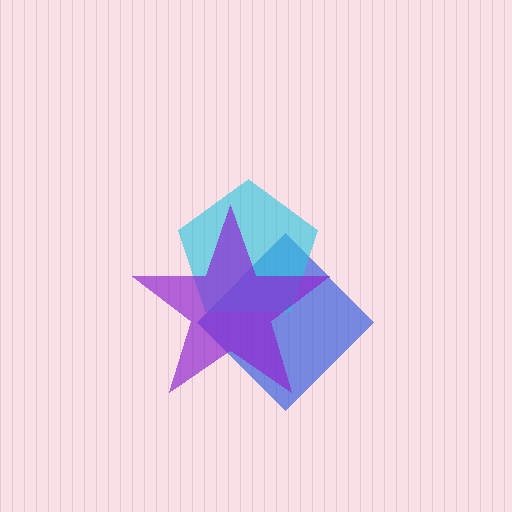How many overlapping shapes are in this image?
There are 3 overlapping shapes in the image.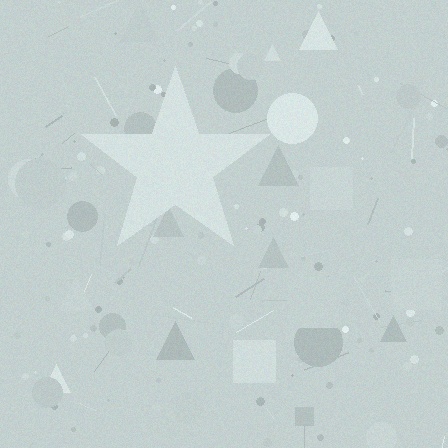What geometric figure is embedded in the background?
A star is embedded in the background.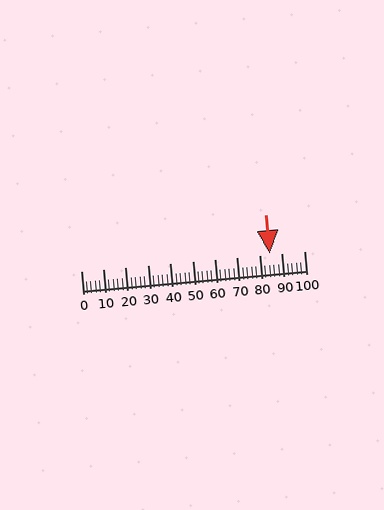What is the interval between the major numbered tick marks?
The major tick marks are spaced 10 units apart.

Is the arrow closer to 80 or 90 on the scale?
The arrow is closer to 80.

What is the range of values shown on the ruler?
The ruler shows values from 0 to 100.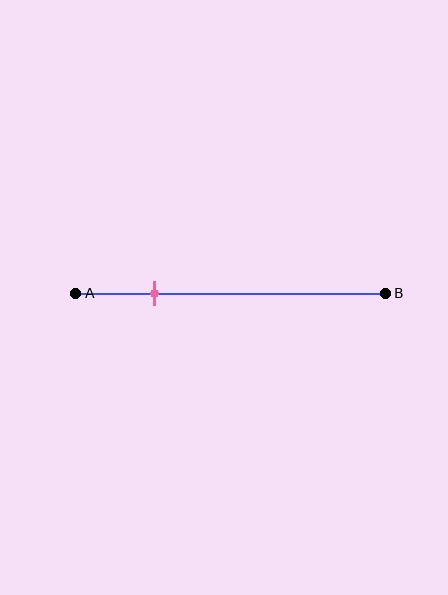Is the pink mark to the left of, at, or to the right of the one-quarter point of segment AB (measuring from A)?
The pink mark is approximately at the one-quarter point of segment AB.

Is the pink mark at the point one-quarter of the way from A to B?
Yes, the mark is approximately at the one-quarter point.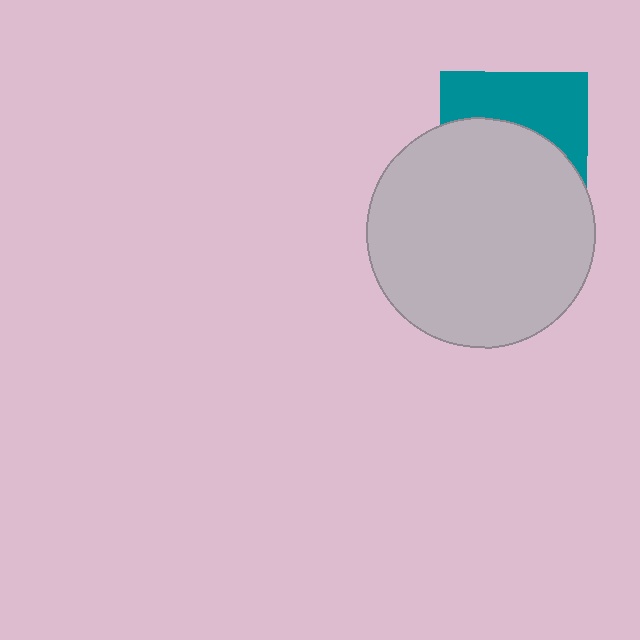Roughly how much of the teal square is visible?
A small part of it is visible (roughly 41%).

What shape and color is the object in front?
The object in front is a light gray circle.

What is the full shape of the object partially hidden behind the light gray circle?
The partially hidden object is a teal square.